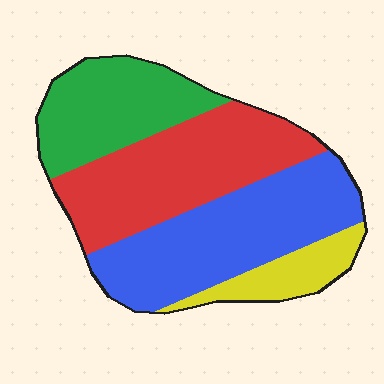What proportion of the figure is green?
Green covers about 20% of the figure.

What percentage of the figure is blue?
Blue covers roughly 35% of the figure.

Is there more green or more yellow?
Green.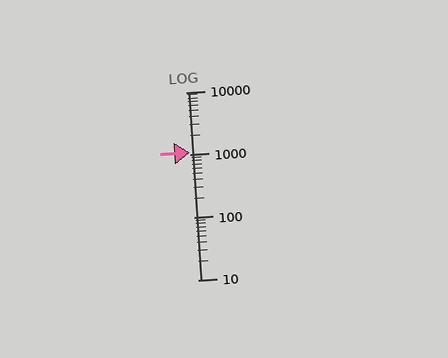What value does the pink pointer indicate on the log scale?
The pointer indicates approximately 1100.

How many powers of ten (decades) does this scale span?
The scale spans 3 decades, from 10 to 10000.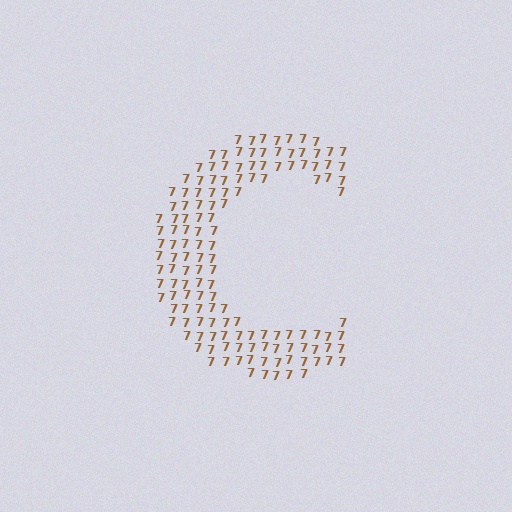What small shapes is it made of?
It is made of small digit 7's.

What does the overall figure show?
The overall figure shows the letter C.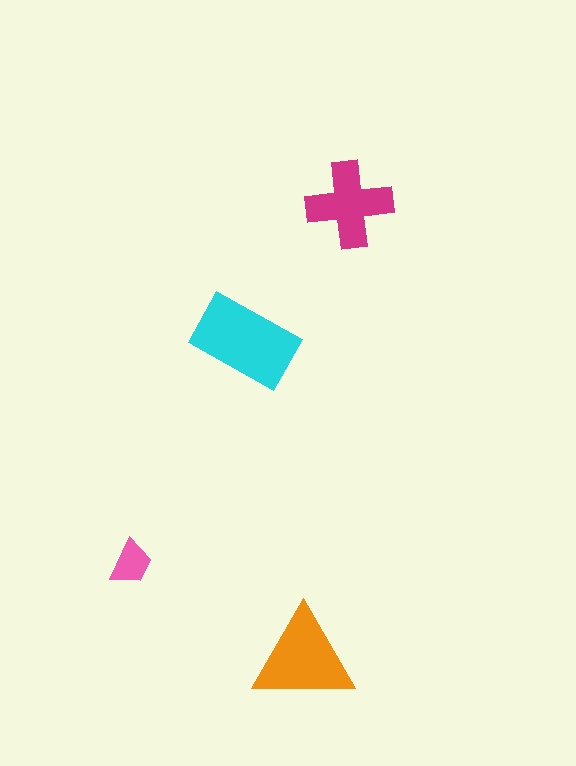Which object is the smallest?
The pink trapezoid.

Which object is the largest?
The cyan rectangle.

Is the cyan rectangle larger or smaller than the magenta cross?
Larger.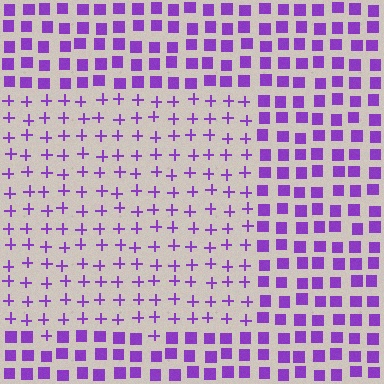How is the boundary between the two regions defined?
The boundary is defined by a change in element shape: plus signs inside vs. squares outside. All elements share the same color and spacing.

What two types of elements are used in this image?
The image uses plus signs inside the rectangle region and squares outside it.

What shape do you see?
I see a rectangle.